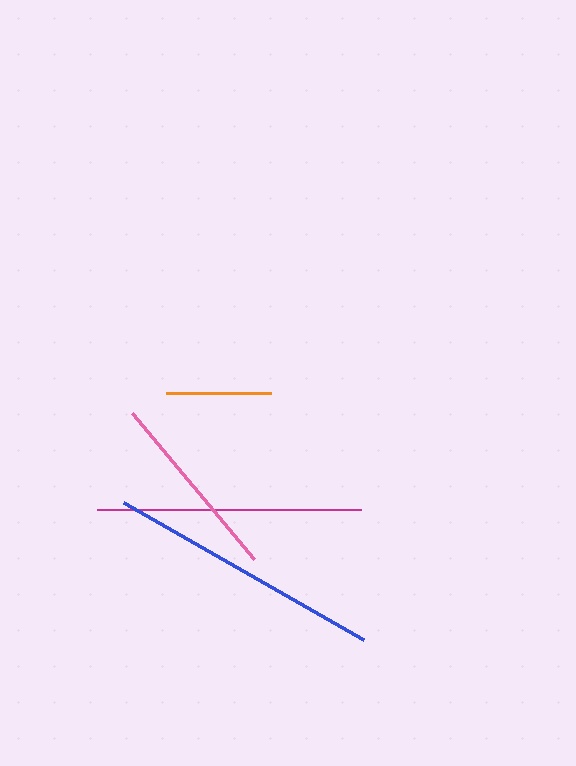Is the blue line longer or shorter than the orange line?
The blue line is longer than the orange line.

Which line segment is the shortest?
The orange line is the shortest at approximately 104 pixels.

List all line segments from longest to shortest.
From longest to shortest: blue, magenta, pink, orange.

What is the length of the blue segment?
The blue segment is approximately 277 pixels long.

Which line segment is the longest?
The blue line is the longest at approximately 277 pixels.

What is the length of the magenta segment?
The magenta segment is approximately 264 pixels long.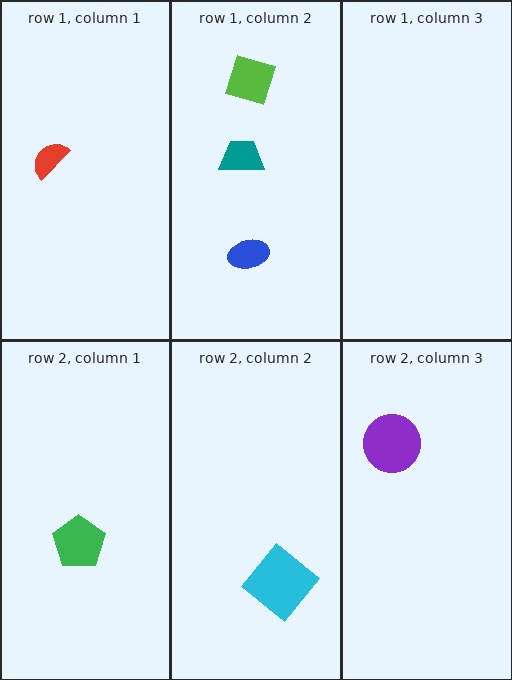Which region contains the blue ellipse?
The row 1, column 2 region.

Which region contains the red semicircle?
The row 1, column 1 region.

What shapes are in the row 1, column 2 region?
The blue ellipse, the lime diamond, the teal trapezoid.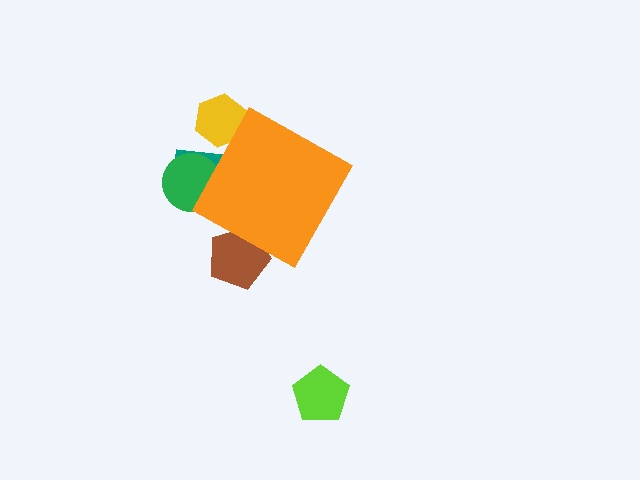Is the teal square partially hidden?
Yes, the teal square is partially hidden behind the orange diamond.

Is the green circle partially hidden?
Yes, the green circle is partially hidden behind the orange diamond.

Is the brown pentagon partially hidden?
Yes, the brown pentagon is partially hidden behind the orange diamond.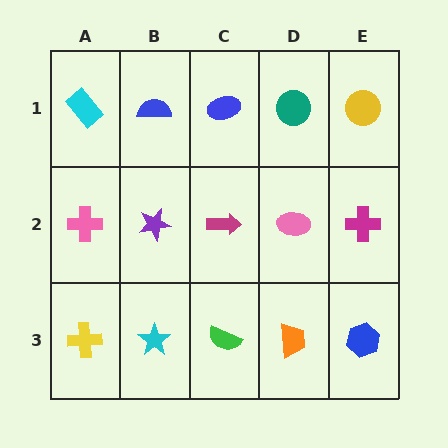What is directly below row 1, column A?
A pink cross.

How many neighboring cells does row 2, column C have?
4.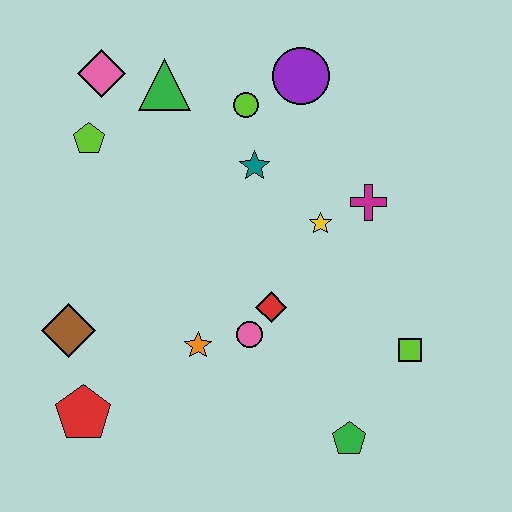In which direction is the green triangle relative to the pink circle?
The green triangle is above the pink circle.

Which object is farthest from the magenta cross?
The red pentagon is farthest from the magenta cross.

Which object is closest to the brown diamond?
The red pentagon is closest to the brown diamond.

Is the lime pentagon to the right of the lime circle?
No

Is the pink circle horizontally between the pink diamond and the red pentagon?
No